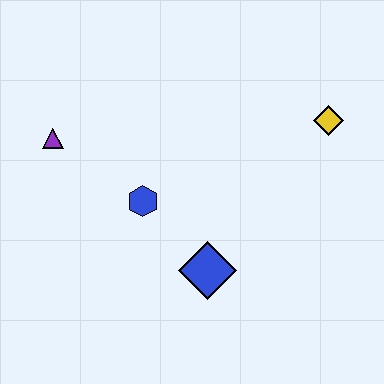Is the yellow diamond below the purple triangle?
No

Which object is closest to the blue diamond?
The blue hexagon is closest to the blue diamond.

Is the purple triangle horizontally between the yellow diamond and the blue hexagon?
No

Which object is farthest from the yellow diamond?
The purple triangle is farthest from the yellow diamond.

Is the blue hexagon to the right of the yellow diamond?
No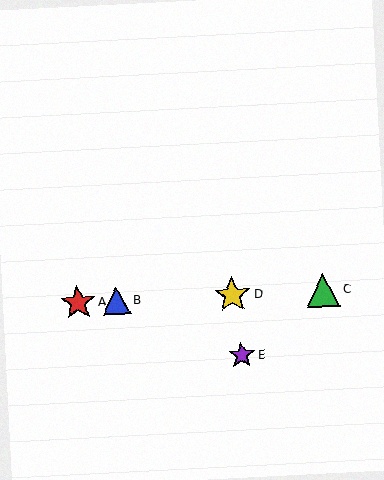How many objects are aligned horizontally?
4 objects (A, B, C, D) are aligned horizontally.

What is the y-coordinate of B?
Object B is at y≈301.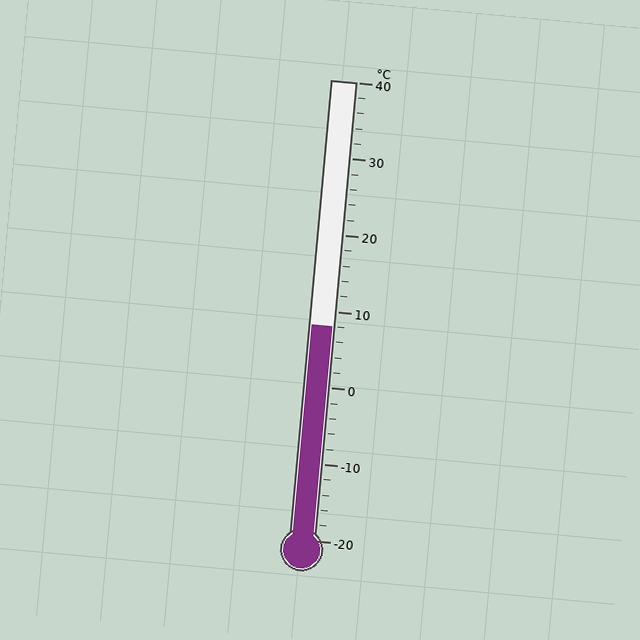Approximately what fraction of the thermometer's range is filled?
The thermometer is filled to approximately 45% of its range.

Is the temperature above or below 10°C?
The temperature is below 10°C.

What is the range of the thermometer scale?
The thermometer scale ranges from -20°C to 40°C.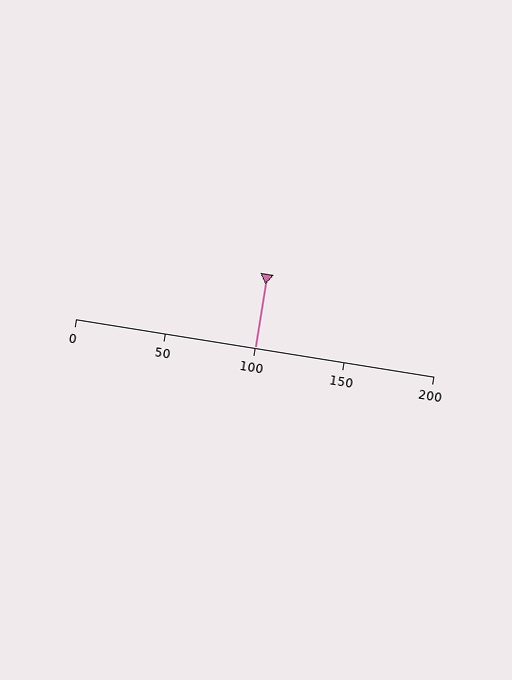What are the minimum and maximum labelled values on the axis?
The axis runs from 0 to 200.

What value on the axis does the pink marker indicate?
The marker indicates approximately 100.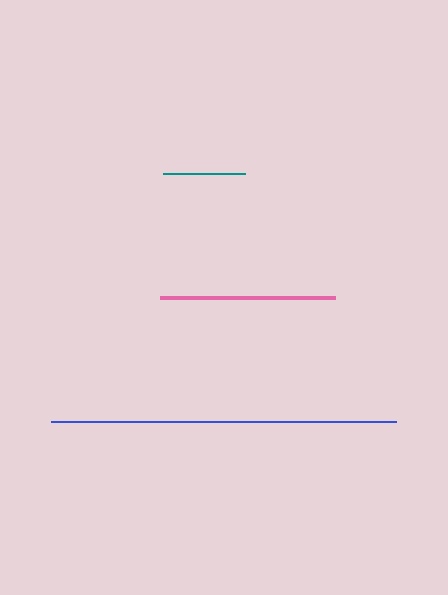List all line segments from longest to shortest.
From longest to shortest: blue, pink, teal.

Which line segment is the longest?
The blue line is the longest at approximately 345 pixels.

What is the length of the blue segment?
The blue segment is approximately 345 pixels long.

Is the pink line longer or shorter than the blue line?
The blue line is longer than the pink line.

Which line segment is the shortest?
The teal line is the shortest at approximately 83 pixels.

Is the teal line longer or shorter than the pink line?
The pink line is longer than the teal line.